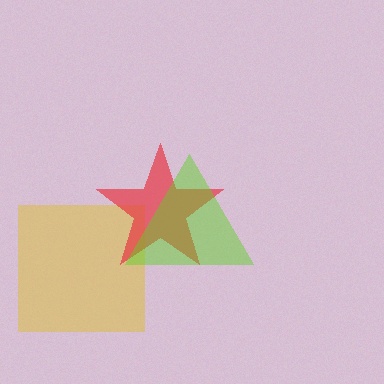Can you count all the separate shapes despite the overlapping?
Yes, there are 3 separate shapes.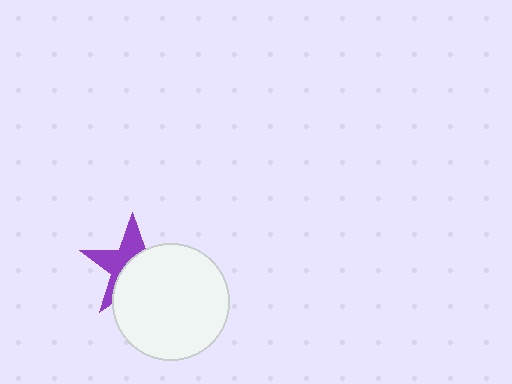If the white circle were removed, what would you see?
You would see the complete purple star.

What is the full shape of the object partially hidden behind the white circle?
The partially hidden object is a purple star.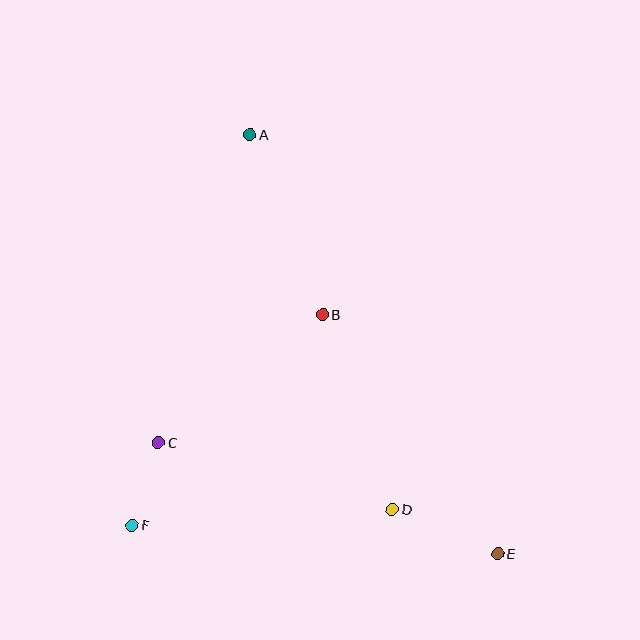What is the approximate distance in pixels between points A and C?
The distance between A and C is approximately 321 pixels.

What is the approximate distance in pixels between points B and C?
The distance between B and C is approximately 208 pixels.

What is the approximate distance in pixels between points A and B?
The distance between A and B is approximately 194 pixels.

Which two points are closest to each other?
Points C and F are closest to each other.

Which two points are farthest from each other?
Points A and E are farthest from each other.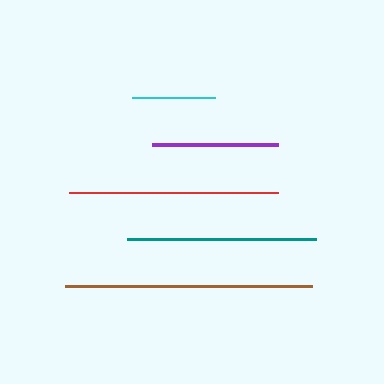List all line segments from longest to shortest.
From longest to shortest: brown, red, teal, purple, cyan.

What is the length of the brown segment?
The brown segment is approximately 247 pixels long.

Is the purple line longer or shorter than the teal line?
The teal line is longer than the purple line.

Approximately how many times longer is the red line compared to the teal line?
The red line is approximately 1.1 times the length of the teal line.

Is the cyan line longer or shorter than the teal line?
The teal line is longer than the cyan line.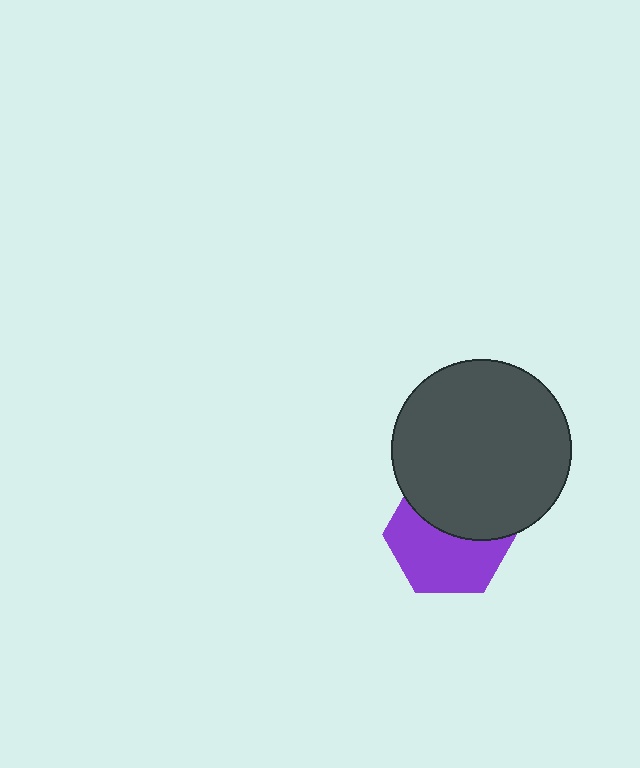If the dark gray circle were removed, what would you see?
You would see the complete purple hexagon.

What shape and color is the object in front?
The object in front is a dark gray circle.